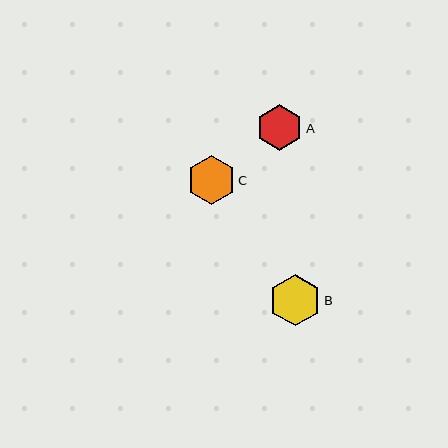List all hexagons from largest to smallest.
From largest to smallest: B, C, A.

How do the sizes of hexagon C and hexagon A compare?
Hexagon C and hexagon A are approximately the same size.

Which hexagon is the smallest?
Hexagon A is the smallest with a size of approximately 46 pixels.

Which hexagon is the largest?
Hexagon B is the largest with a size of approximately 51 pixels.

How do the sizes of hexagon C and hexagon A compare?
Hexagon C and hexagon A are approximately the same size.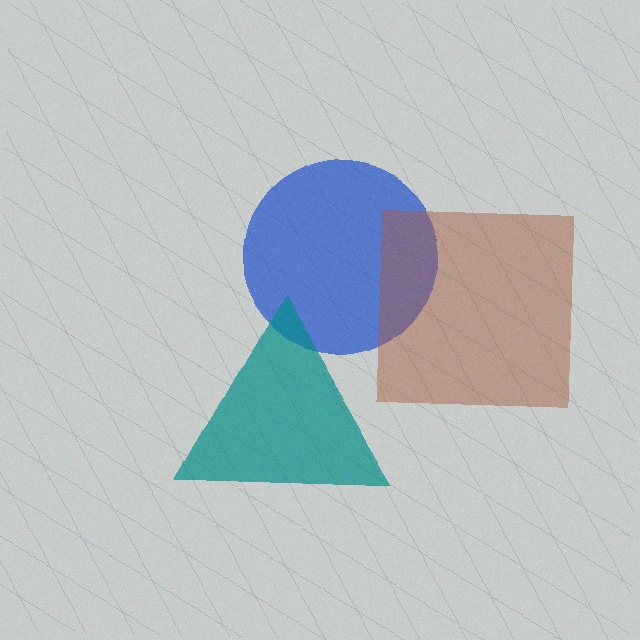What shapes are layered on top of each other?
The layered shapes are: a blue circle, a brown square, a teal triangle.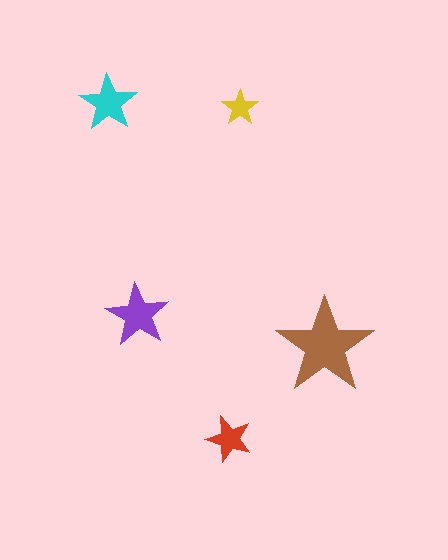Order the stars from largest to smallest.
the brown one, the purple one, the cyan one, the red one, the yellow one.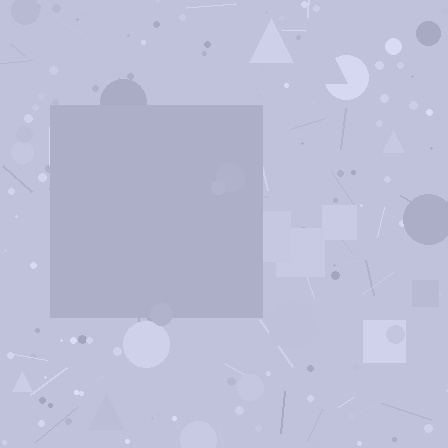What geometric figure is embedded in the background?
A square is embedded in the background.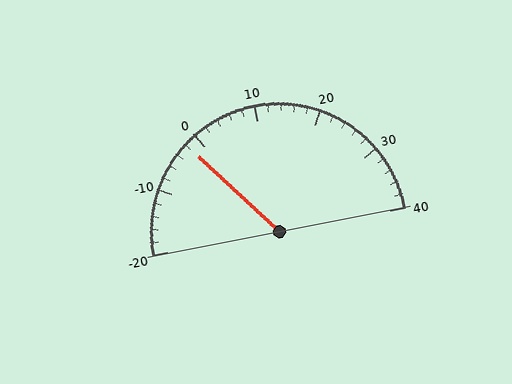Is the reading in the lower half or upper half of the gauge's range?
The reading is in the lower half of the range (-20 to 40).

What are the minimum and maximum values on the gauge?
The gauge ranges from -20 to 40.